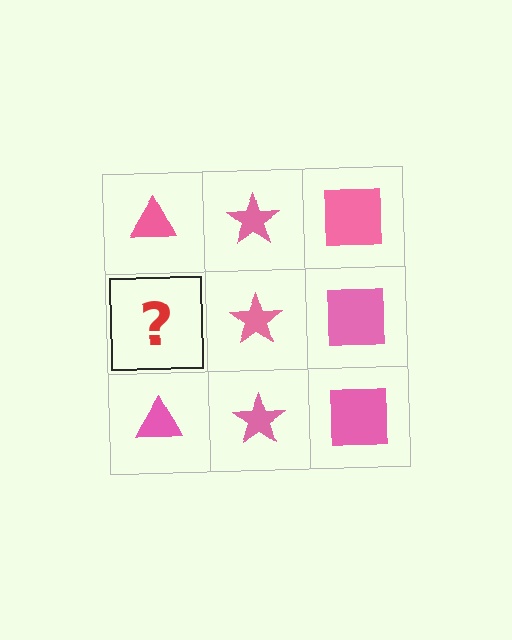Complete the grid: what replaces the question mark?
The question mark should be replaced with a pink triangle.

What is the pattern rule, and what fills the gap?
The rule is that each column has a consistent shape. The gap should be filled with a pink triangle.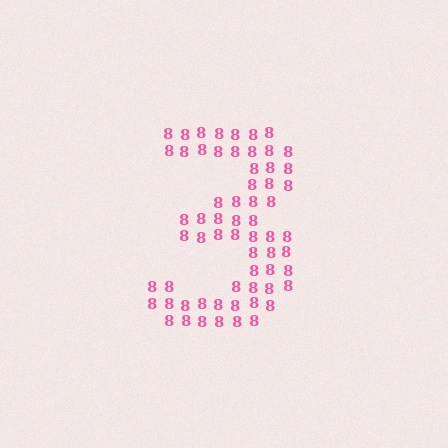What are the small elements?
The small elements are digit 8's.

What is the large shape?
The large shape is the digit 3.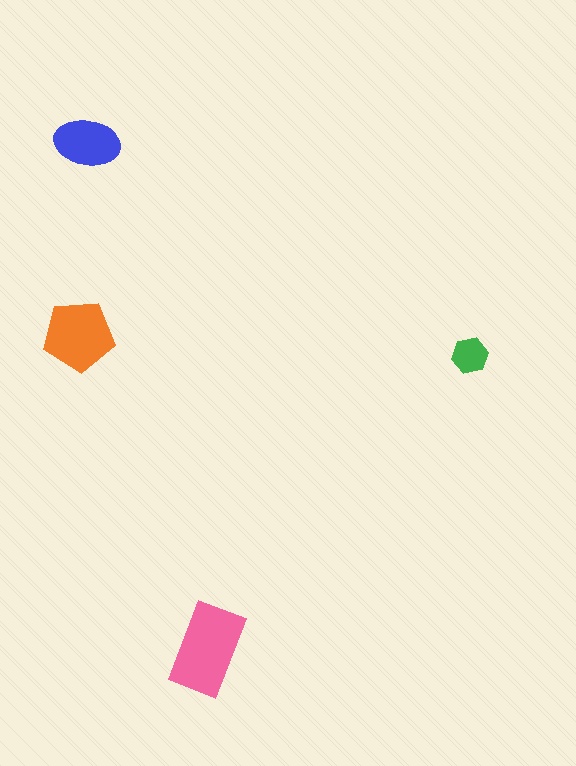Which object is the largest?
The pink rectangle.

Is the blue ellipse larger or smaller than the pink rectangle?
Smaller.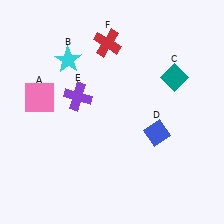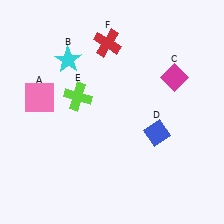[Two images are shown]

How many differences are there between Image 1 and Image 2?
There are 2 differences between the two images.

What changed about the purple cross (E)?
In Image 1, E is purple. In Image 2, it changed to lime.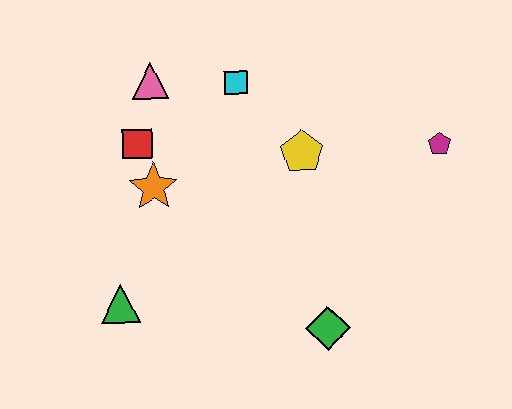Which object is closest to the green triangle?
The orange star is closest to the green triangle.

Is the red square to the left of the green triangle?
No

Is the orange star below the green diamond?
No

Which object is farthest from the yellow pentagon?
The green triangle is farthest from the yellow pentagon.